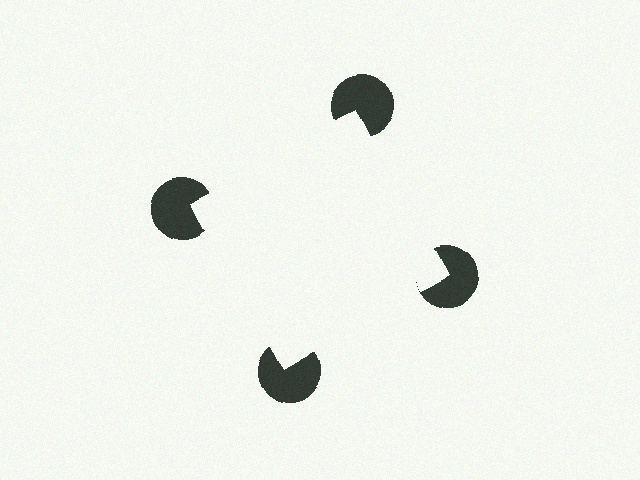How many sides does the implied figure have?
4 sides.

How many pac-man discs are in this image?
There are 4 — one at each vertex of the illusory square.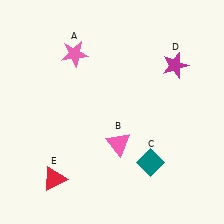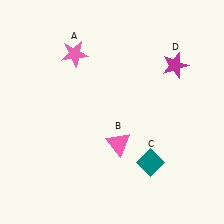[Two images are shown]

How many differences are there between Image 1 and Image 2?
There is 1 difference between the two images.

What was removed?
The red triangle (E) was removed in Image 2.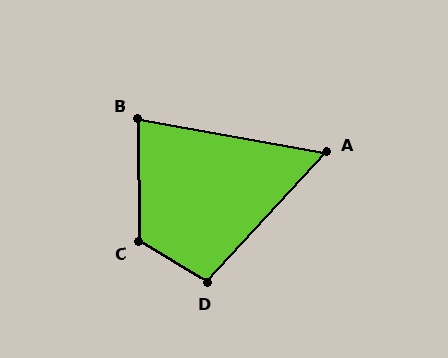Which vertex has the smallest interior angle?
A, at approximately 58 degrees.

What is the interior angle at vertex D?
Approximately 101 degrees (obtuse).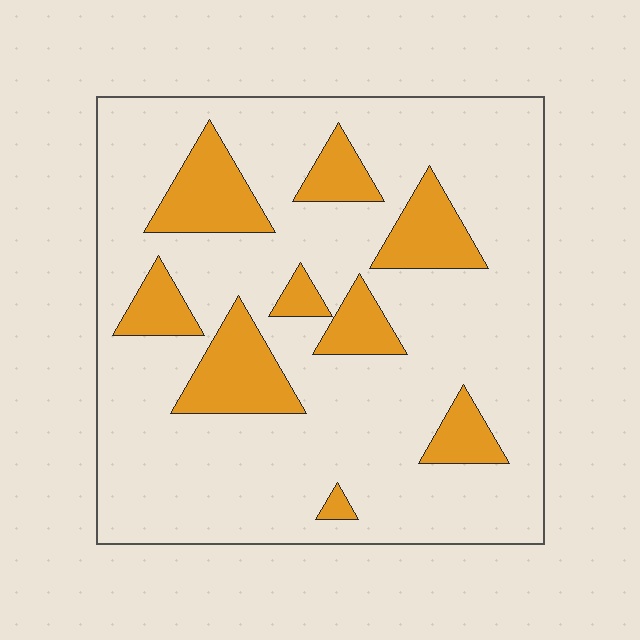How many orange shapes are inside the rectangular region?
9.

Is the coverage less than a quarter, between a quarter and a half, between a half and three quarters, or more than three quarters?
Less than a quarter.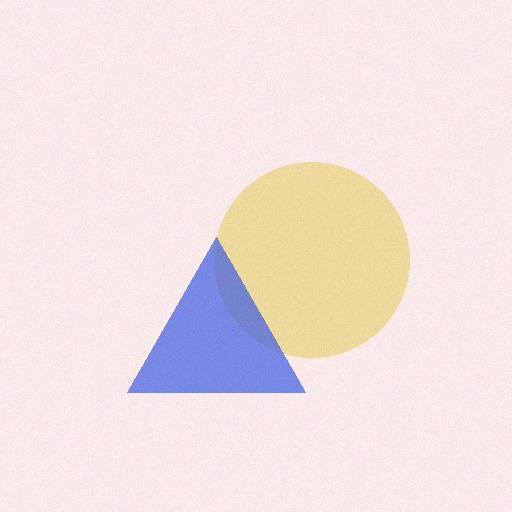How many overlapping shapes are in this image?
There are 2 overlapping shapes in the image.